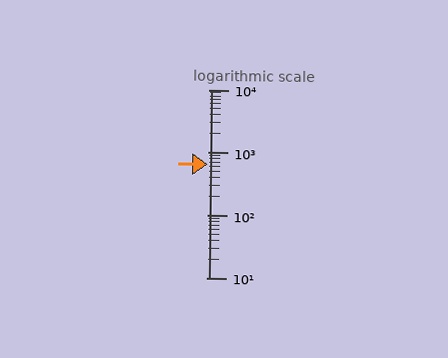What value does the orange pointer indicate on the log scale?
The pointer indicates approximately 650.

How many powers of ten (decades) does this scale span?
The scale spans 3 decades, from 10 to 10000.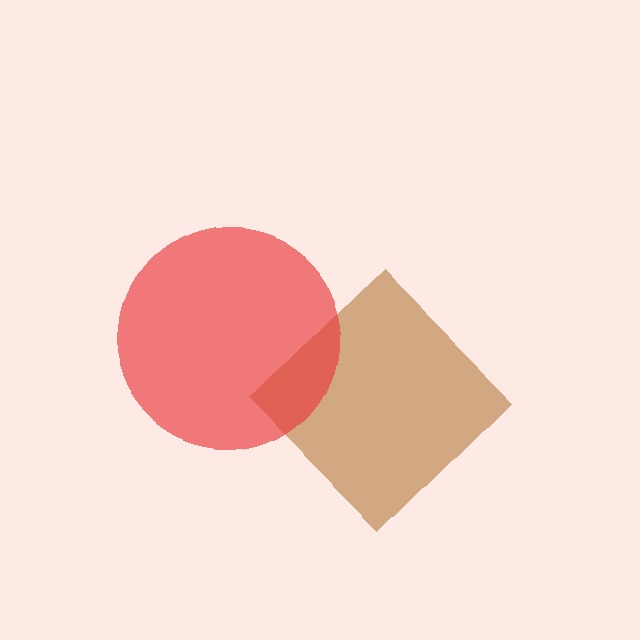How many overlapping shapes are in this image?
There are 2 overlapping shapes in the image.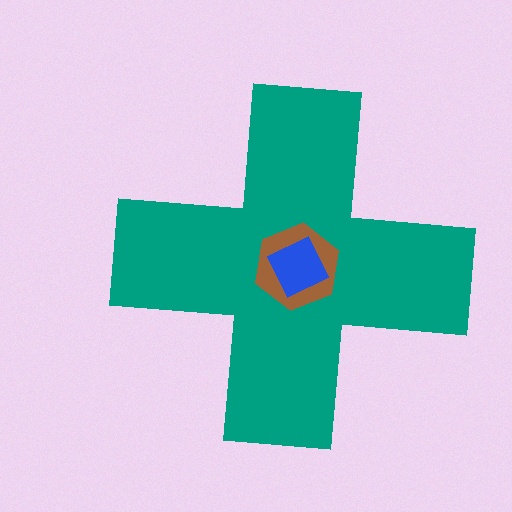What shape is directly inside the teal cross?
The brown hexagon.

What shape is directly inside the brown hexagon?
The blue square.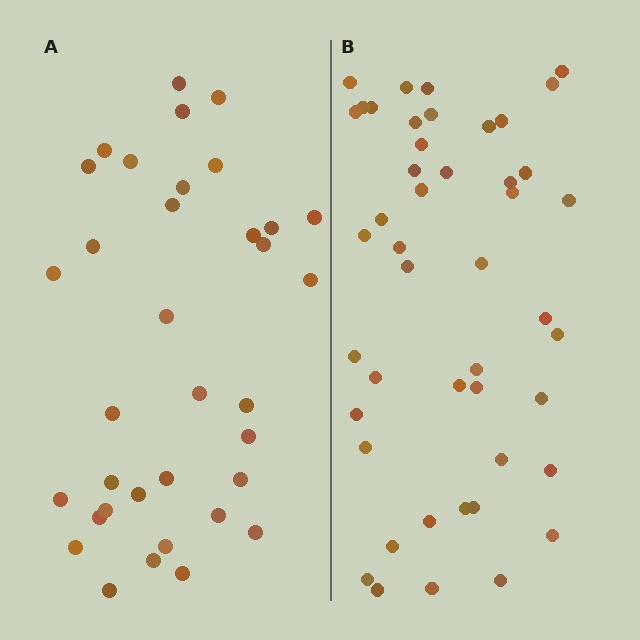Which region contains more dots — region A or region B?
Region B (the right region) has more dots.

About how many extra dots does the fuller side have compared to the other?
Region B has roughly 12 or so more dots than region A.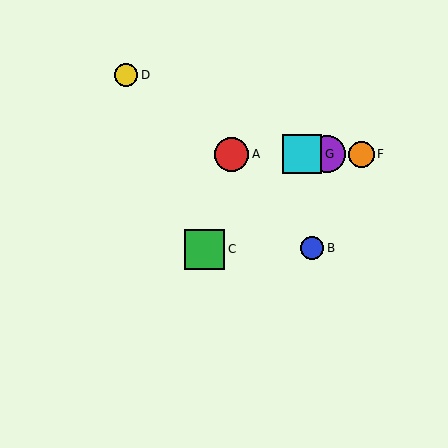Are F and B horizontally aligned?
No, F is at y≈154 and B is at y≈248.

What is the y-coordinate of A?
Object A is at y≈154.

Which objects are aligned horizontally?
Objects A, E, F, G are aligned horizontally.